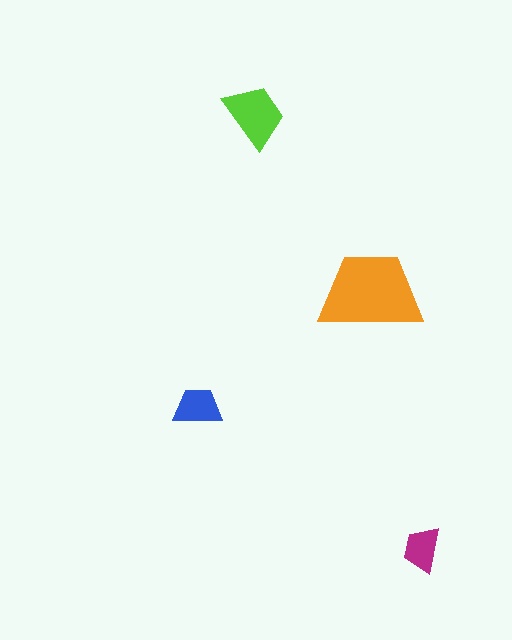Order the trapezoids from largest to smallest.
the orange one, the lime one, the blue one, the magenta one.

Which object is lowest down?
The magenta trapezoid is bottommost.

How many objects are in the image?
There are 4 objects in the image.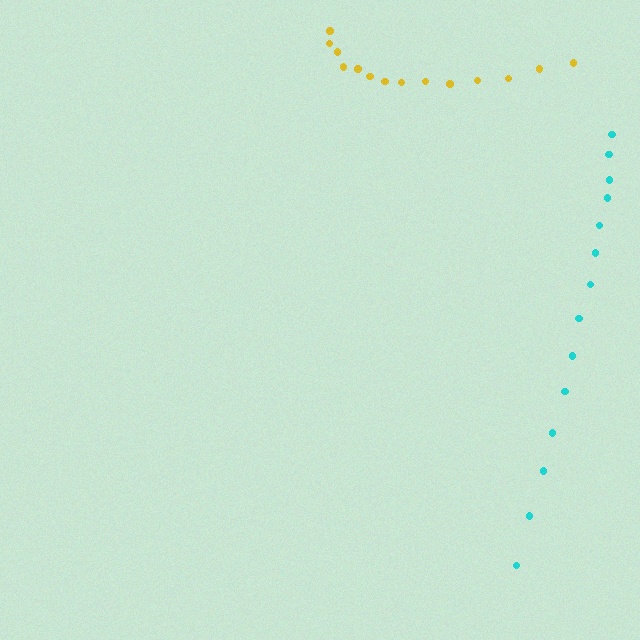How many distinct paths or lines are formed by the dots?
There are 2 distinct paths.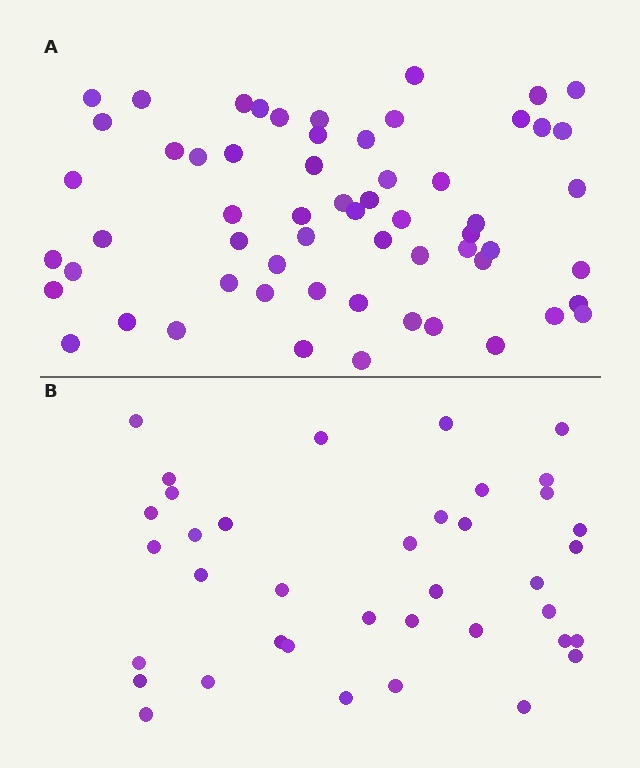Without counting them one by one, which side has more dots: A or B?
Region A (the top region) has more dots.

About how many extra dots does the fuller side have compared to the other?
Region A has approximately 20 more dots than region B.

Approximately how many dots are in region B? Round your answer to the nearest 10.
About 40 dots. (The exact count is 38, which rounds to 40.)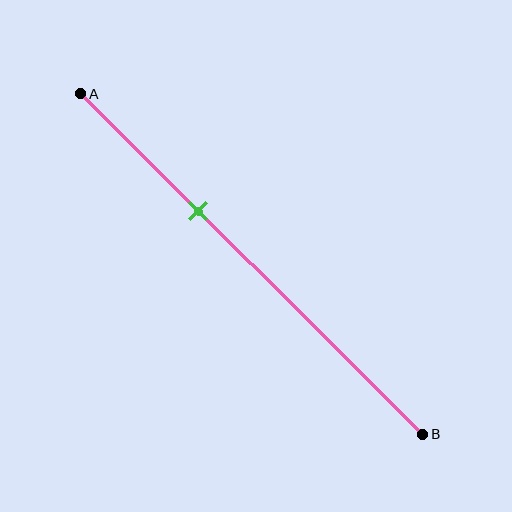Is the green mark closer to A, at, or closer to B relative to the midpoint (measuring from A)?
The green mark is closer to point A than the midpoint of segment AB.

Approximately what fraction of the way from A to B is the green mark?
The green mark is approximately 35% of the way from A to B.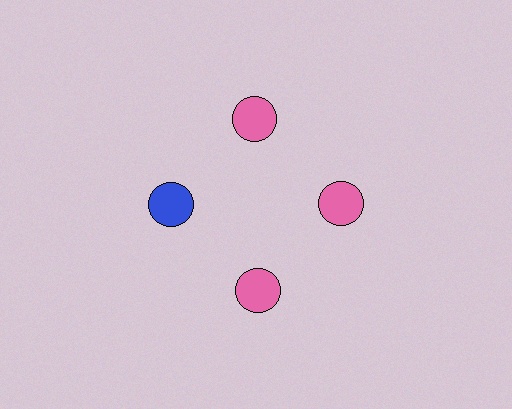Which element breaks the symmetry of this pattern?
The blue circle at roughly the 9 o'clock position breaks the symmetry. All other shapes are pink circles.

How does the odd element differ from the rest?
It has a different color: blue instead of pink.